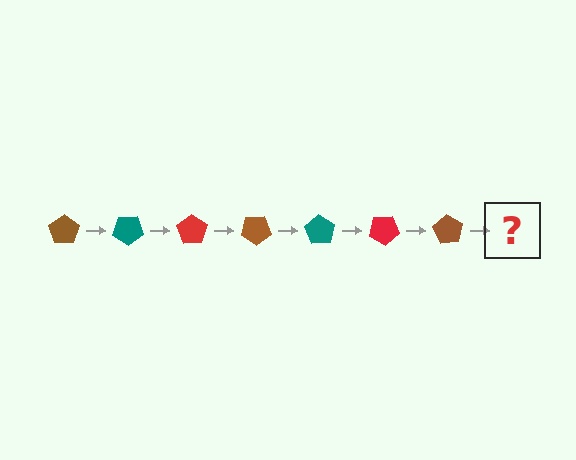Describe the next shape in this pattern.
It should be a teal pentagon, rotated 245 degrees from the start.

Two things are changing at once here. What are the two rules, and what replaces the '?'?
The two rules are that it rotates 35 degrees each step and the color cycles through brown, teal, and red. The '?' should be a teal pentagon, rotated 245 degrees from the start.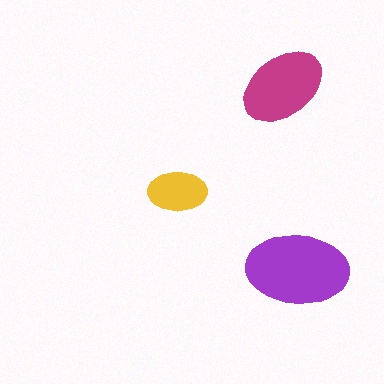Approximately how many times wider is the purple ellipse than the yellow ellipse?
About 1.5 times wider.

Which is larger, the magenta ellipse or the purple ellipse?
The purple one.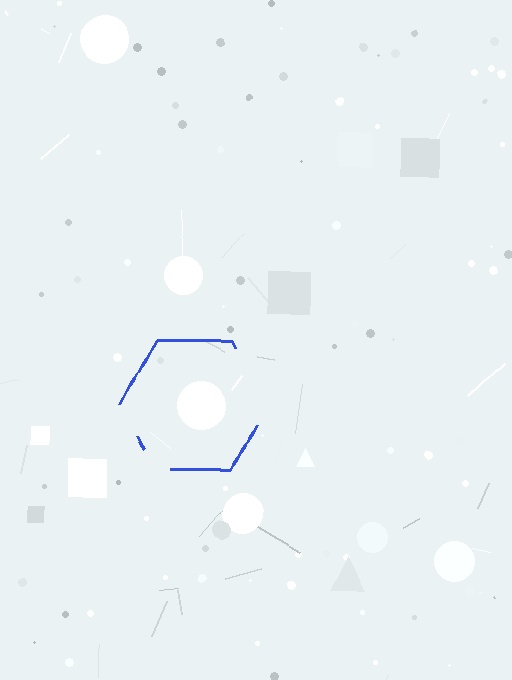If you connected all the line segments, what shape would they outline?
They would outline a hexagon.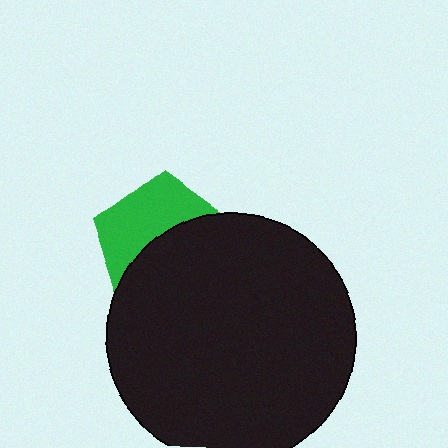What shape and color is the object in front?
The object in front is a black circle.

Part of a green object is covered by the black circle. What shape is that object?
It is a pentagon.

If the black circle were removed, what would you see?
You would see the complete green pentagon.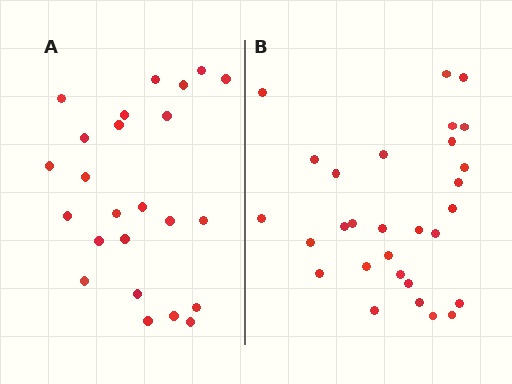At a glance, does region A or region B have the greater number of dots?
Region B (the right region) has more dots.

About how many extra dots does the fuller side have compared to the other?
Region B has about 5 more dots than region A.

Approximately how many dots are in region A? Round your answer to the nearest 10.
About 20 dots. (The exact count is 24, which rounds to 20.)